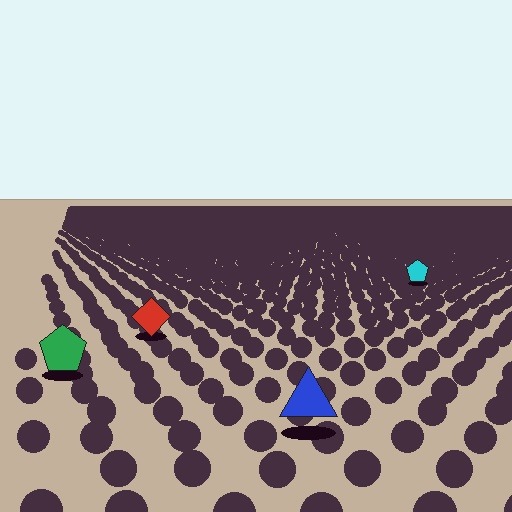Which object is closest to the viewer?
The blue triangle is closest. The texture marks near it are larger and more spread out.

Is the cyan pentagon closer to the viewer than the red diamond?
No. The red diamond is closer — you can tell from the texture gradient: the ground texture is coarser near it.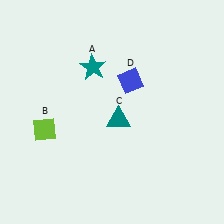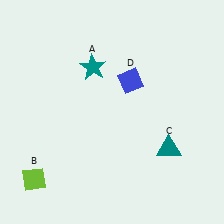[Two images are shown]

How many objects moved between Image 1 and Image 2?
2 objects moved between the two images.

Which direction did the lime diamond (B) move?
The lime diamond (B) moved down.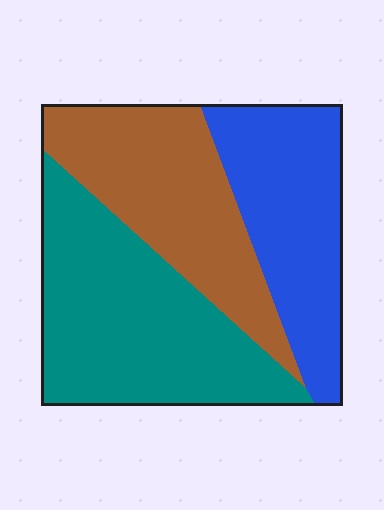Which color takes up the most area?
Teal, at roughly 40%.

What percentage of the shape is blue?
Blue covers around 30% of the shape.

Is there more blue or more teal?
Teal.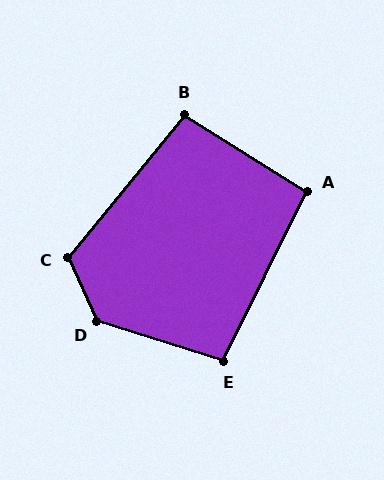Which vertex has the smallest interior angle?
A, at approximately 96 degrees.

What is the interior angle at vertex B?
Approximately 97 degrees (obtuse).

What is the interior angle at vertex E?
Approximately 99 degrees (obtuse).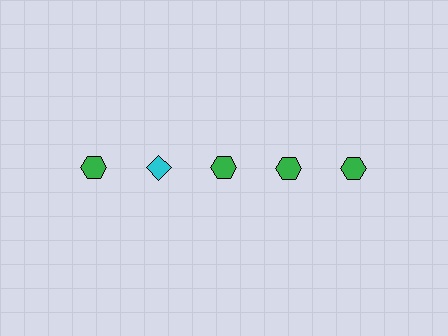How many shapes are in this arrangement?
There are 5 shapes arranged in a grid pattern.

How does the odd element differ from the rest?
It differs in both color (cyan instead of green) and shape (diamond instead of hexagon).